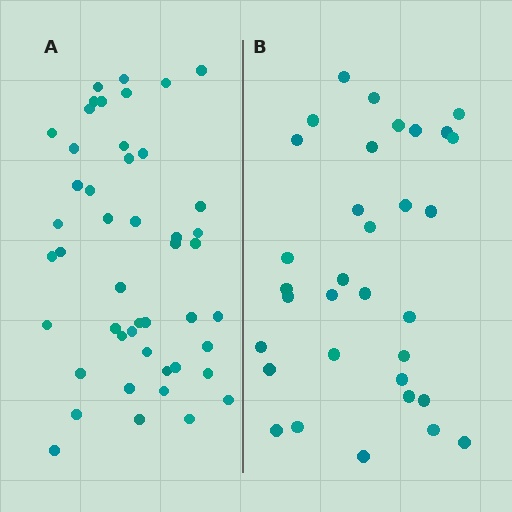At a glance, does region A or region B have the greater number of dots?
Region A (the left region) has more dots.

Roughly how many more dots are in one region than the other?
Region A has approximately 15 more dots than region B.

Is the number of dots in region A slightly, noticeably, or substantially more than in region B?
Region A has noticeably more, but not dramatically so. The ratio is roughly 1.4 to 1.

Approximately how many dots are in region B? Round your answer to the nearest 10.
About 30 dots. (The exact count is 33, which rounds to 30.)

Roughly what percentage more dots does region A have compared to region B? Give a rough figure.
About 40% more.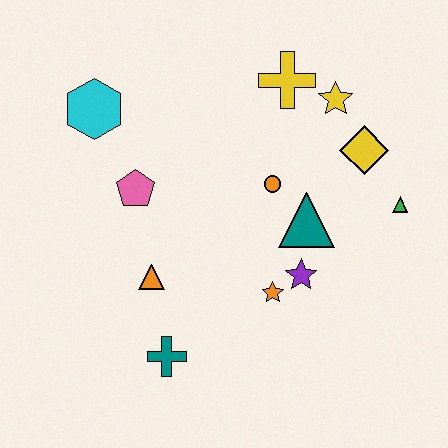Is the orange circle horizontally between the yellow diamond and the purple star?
No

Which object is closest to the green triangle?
The yellow diamond is closest to the green triangle.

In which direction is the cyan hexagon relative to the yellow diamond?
The cyan hexagon is to the left of the yellow diamond.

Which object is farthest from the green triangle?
The cyan hexagon is farthest from the green triangle.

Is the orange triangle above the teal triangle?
No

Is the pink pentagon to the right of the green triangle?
No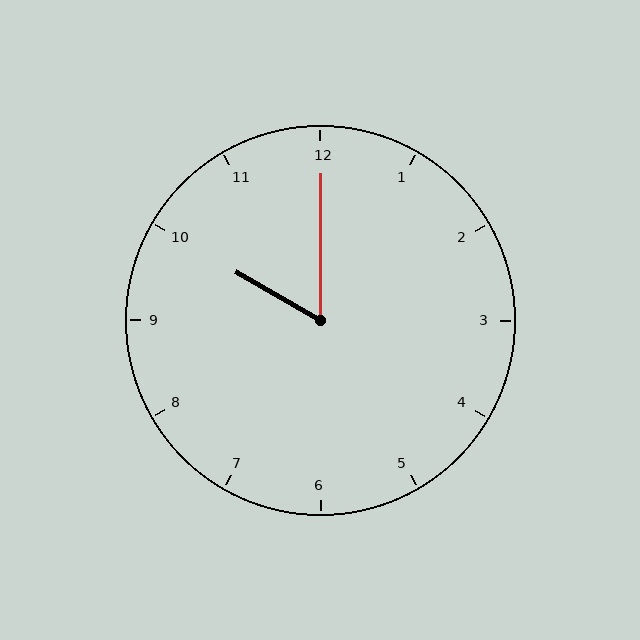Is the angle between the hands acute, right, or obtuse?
It is acute.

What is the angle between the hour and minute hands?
Approximately 60 degrees.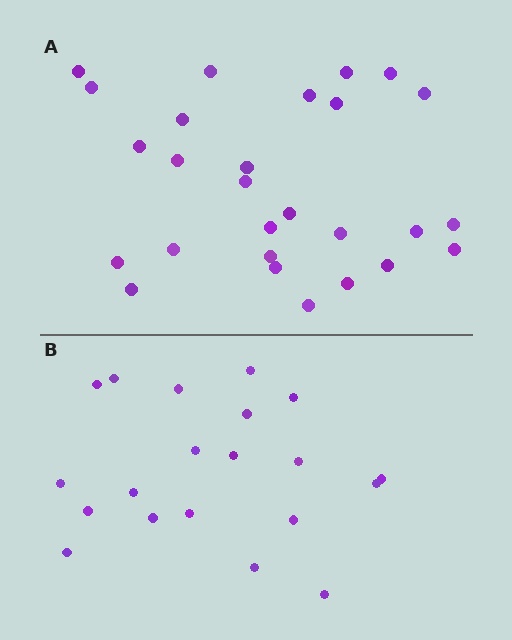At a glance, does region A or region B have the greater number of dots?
Region A (the top region) has more dots.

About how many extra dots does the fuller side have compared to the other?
Region A has roughly 8 or so more dots than region B.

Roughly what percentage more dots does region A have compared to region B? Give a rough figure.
About 35% more.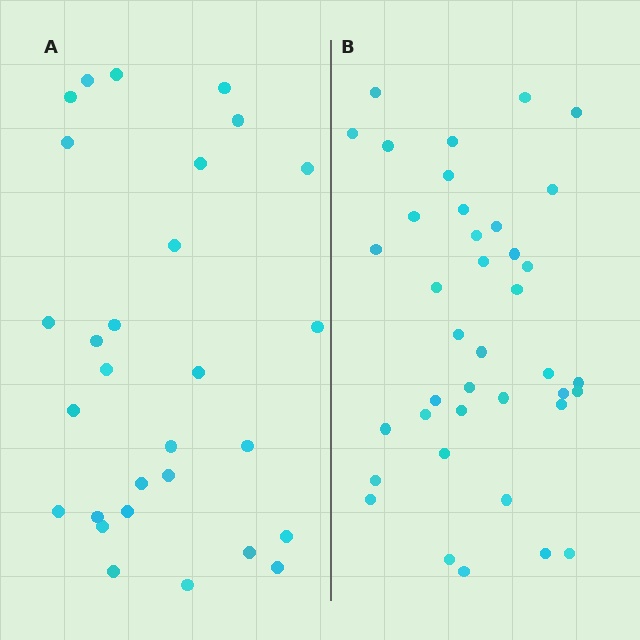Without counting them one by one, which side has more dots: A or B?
Region B (the right region) has more dots.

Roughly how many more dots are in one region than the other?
Region B has roughly 10 or so more dots than region A.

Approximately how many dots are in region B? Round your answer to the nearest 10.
About 40 dots. (The exact count is 39, which rounds to 40.)